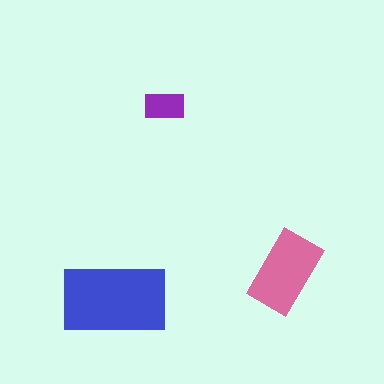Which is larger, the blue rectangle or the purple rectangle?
The blue one.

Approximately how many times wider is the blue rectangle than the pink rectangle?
About 1.5 times wider.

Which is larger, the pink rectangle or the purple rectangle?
The pink one.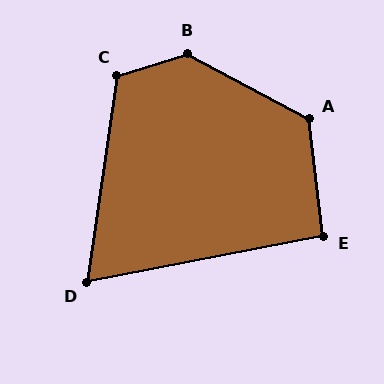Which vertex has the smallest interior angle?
D, at approximately 71 degrees.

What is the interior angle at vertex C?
Approximately 116 degrees (obtuse).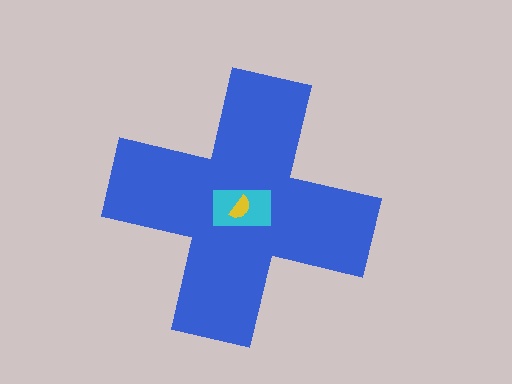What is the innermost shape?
The yellow semicircle.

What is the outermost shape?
The blue cross.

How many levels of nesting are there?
3.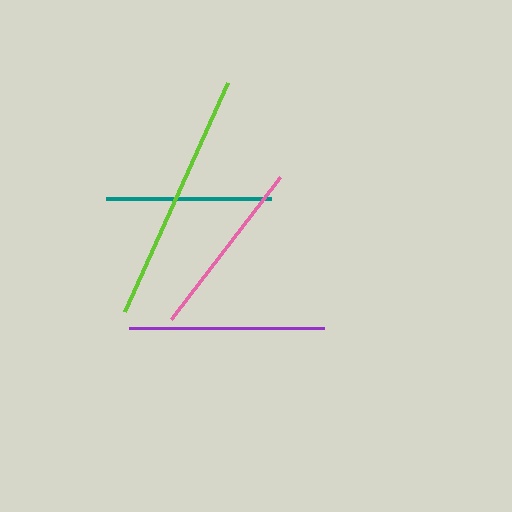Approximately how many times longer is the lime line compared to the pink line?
The lime line is approximately 1.4 times the length of the pink line.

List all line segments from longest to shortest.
From longest to shortest: lime, purple, pink, teal.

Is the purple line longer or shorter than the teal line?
The purple line is longer than the teal line.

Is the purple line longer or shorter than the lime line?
The lime line is longer than the purple line.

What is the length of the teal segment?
The teal segment is approximately 164 pixels long.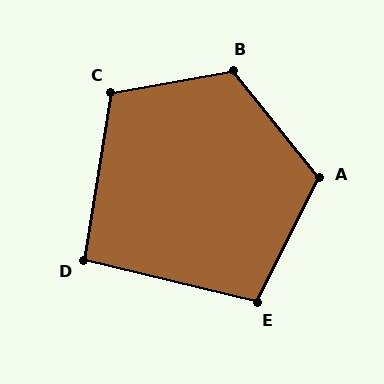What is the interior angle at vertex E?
Approximately 103 degrees (obtuse).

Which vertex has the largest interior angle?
B, at approximately 119 degrees.